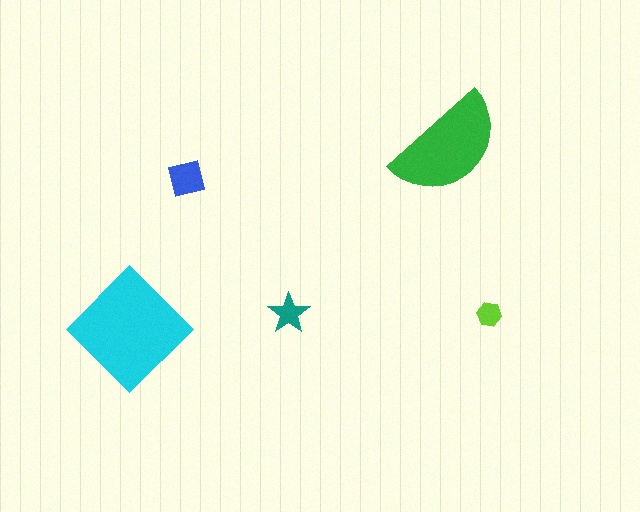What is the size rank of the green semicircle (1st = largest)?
2nd.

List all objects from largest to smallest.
The cyan diamond, the green semicircle, the blue square, the teal star, the lime hexagon.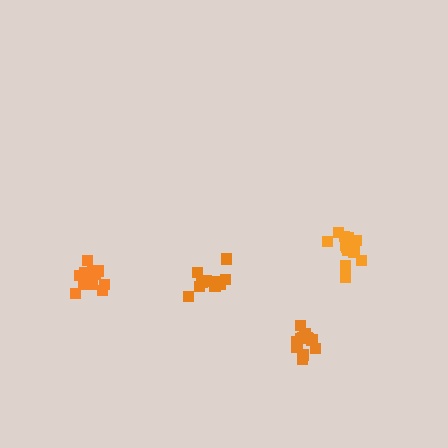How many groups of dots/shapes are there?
There are 4 groups.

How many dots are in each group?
Group 1: 10 dots, Group 2: 14 dots, Group 3: 13 dots, Group 4: 15 dots (52 total).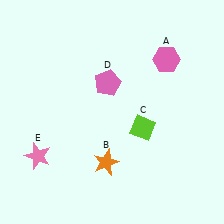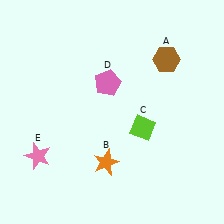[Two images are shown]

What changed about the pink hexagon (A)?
In Image 1, A is pink. In Image 2, it changed to brown.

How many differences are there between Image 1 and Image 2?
There is 1 difference between the two images.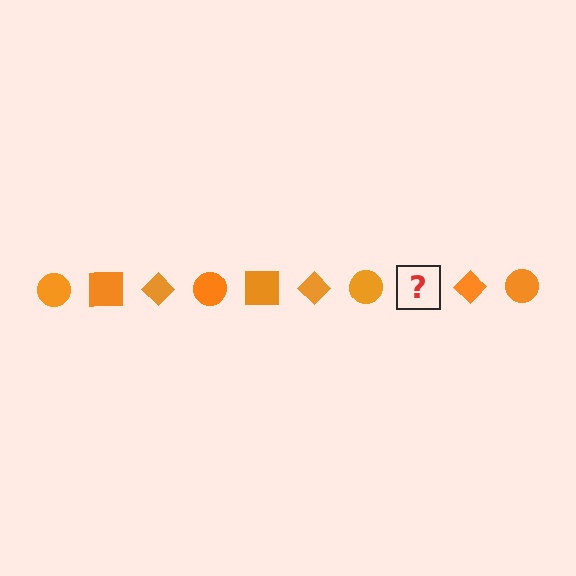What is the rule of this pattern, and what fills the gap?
The rule is that the pattern cycles through circle, square, diamond shapes in orange. The gap should be filled with an orange square.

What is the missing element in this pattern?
The missing element is an orange square.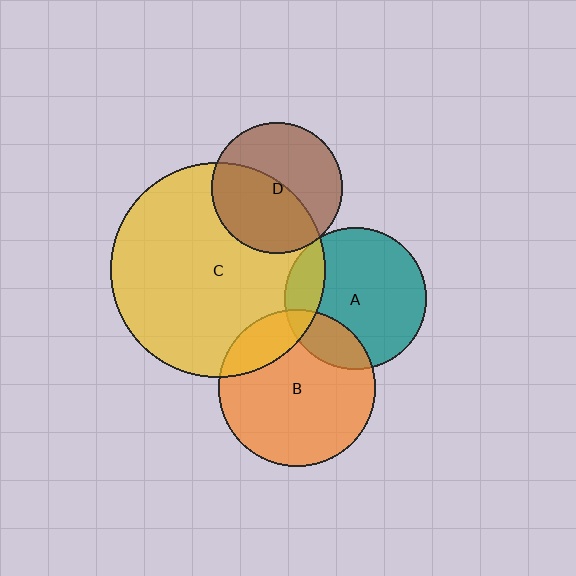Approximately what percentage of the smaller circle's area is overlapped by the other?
Approximately 20%.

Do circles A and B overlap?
Yes.